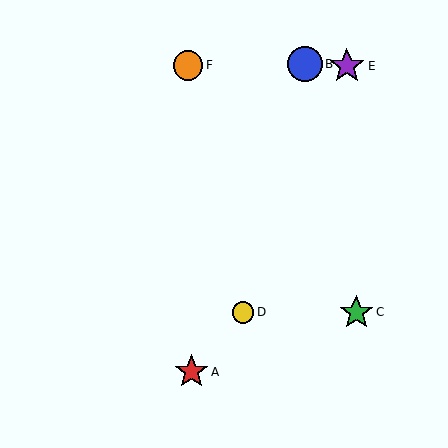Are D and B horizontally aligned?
No, D is at y≈313 and B is at y≈64.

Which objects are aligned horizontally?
Objects C, D are aligned horizontally.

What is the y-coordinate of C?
Object C is at y≈313.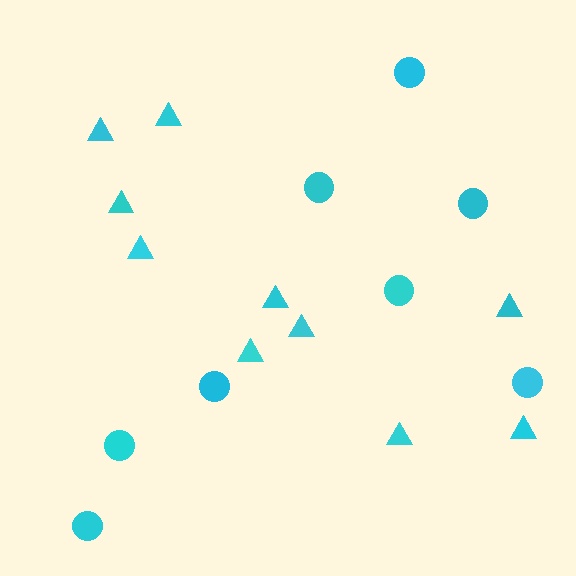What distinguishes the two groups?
There are 2 groups: one group of triangles (10) and one group of circles (8).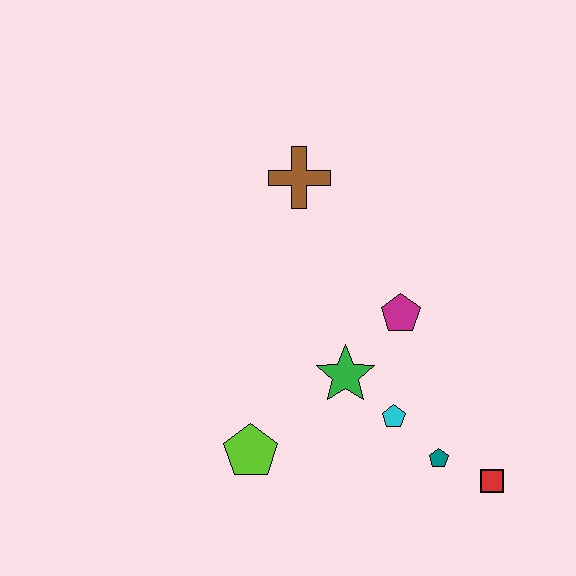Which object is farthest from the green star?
The brown cross is farthest from the green star.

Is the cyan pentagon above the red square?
Yes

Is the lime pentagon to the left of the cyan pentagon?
Yes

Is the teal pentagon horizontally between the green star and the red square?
Yes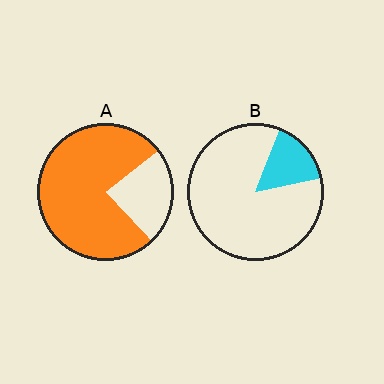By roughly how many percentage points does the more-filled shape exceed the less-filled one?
By roughly 60 percentage points (A over B).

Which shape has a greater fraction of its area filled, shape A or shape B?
Shape A.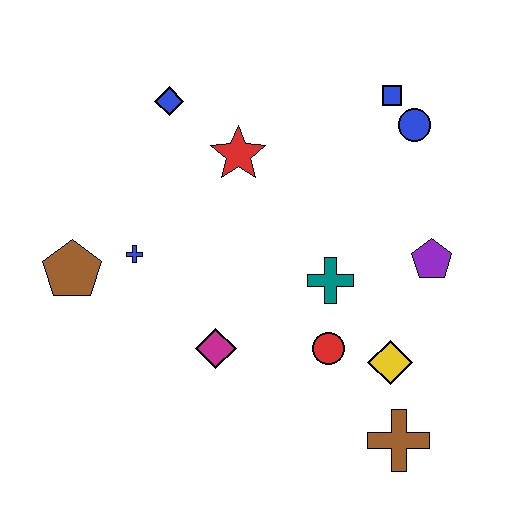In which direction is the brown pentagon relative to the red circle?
The brown pentagon is to the left of the red circle.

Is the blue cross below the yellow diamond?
No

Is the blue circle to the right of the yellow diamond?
Yes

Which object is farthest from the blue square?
The brown pentagon is farthest from the blue square.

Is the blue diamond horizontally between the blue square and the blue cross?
Yes